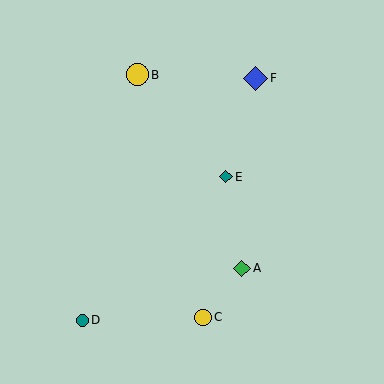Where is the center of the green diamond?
The center of the green diamond is at (242, 268).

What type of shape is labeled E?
Shape E is a teal diamond.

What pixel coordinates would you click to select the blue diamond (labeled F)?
Click at (256, 78) to select the blue diamond F.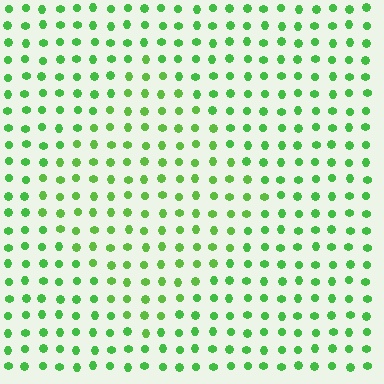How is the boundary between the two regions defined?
The boundary is defined purely by a slight shift in hue (about 16 degrees). Spacing, size, and orientation are identical on both sides.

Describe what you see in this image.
The image is filled with small green elements in a uniform arrangement. A diamond-shaped region is visible where the elements are tinted to a slightly different hue, forming a subtle color boundary.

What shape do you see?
I see a diamond.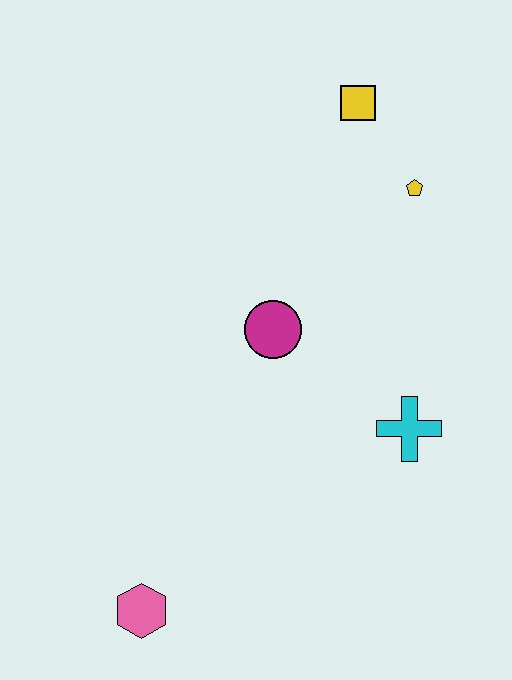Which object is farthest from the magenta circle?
The pink hexagon is farthest from the magenta circle.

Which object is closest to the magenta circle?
The cyan cross is closest to the magenta circle.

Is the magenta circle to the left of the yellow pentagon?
Yes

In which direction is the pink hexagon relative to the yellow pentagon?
The pink hexagon is below the yellow pentagon.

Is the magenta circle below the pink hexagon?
No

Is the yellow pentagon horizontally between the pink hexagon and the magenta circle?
No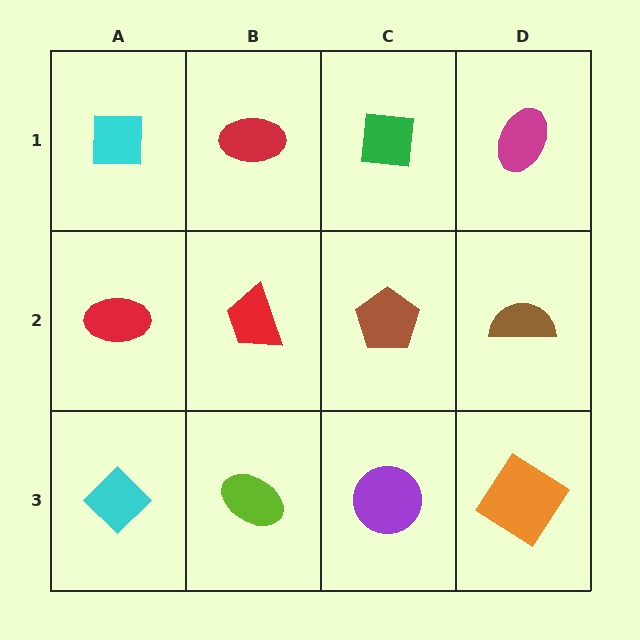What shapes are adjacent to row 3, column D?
A brown semicircle (row 2, column D), a purple circle (row 3, column C).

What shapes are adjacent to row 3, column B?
A red trapezoid (row 2, column B), a cyan diamond (row 3, column A), a purple circle (row 3, column C).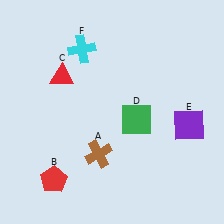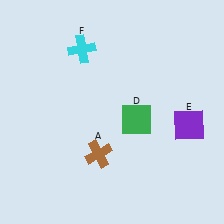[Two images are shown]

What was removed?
The red pentagon (B), the red triangle (C) were removed in Image 2.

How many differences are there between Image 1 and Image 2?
There are 2 differences between the two images.